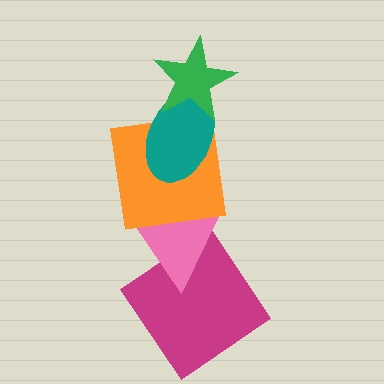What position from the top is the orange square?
The orange square is 3rd from the top.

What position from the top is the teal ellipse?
The teal ellipse is 2nd from the top.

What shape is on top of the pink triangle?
The orange square is on top of the pink triangle.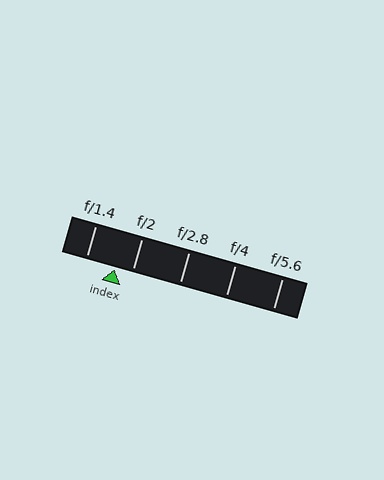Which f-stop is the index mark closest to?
The index mark is closest to f/2.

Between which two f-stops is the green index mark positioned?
The index mark is between f/1.4 and f/2.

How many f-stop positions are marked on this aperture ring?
There are 5 f-stop positions marked.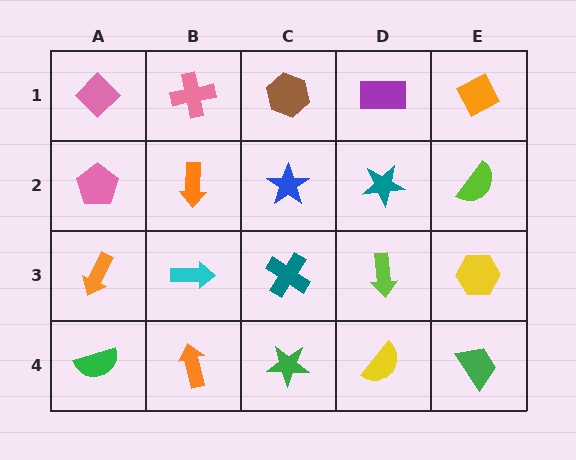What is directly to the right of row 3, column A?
A cyan arrow.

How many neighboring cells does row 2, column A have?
3.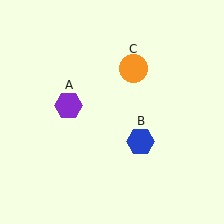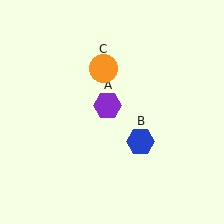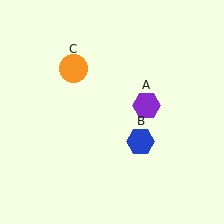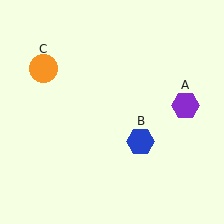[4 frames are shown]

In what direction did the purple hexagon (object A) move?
The purple hexagon (object A) moved right.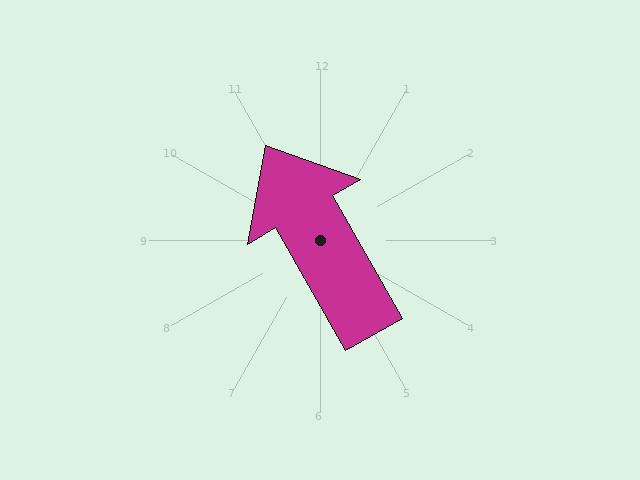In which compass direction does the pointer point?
Northwest.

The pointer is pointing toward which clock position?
Roughly 11 o'clock.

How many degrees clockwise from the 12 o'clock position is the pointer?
Approximately 330 degrees.